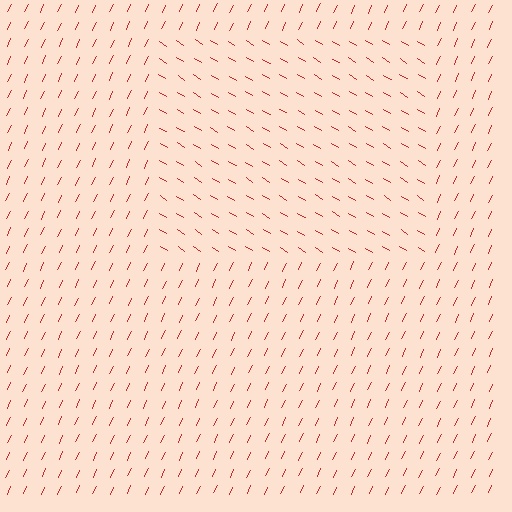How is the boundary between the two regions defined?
The boundary is defined purely by a change in line orientation (approximately 84 degrees difference). All lines are the same color and thickness.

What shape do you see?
I see a rectangle.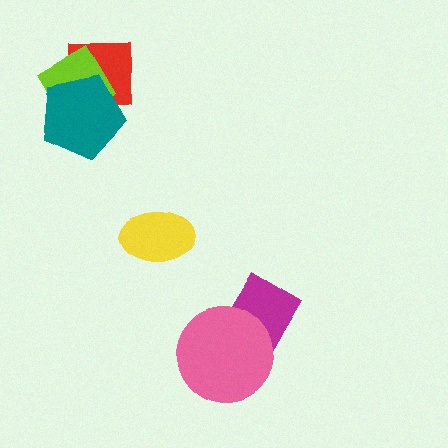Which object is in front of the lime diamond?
The teal pentagon is in front of the lime diamond.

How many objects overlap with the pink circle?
1 object overlaps with the pink circle.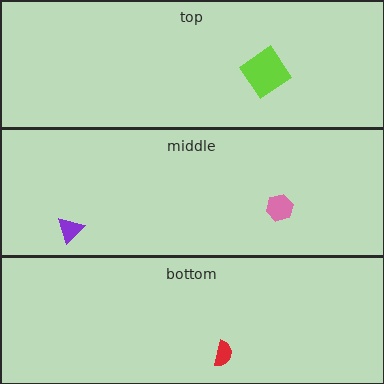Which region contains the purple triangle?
The middle region.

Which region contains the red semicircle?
The bottom region.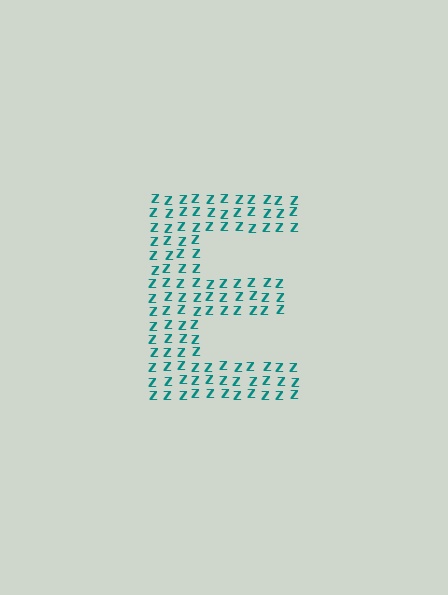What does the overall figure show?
The overall figure shows the letter E.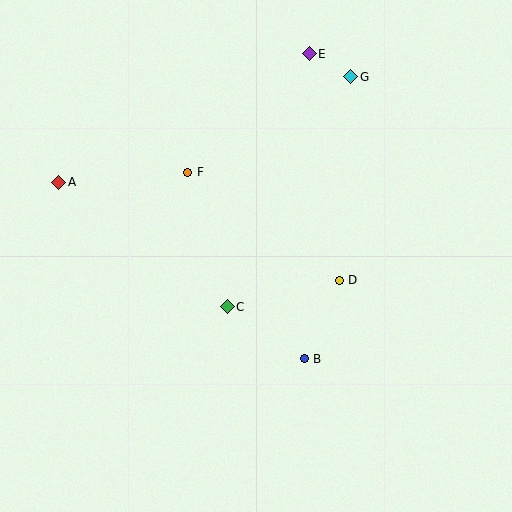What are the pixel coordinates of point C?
Point C is at (227, 307).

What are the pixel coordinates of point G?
Point G is at (351, 77).